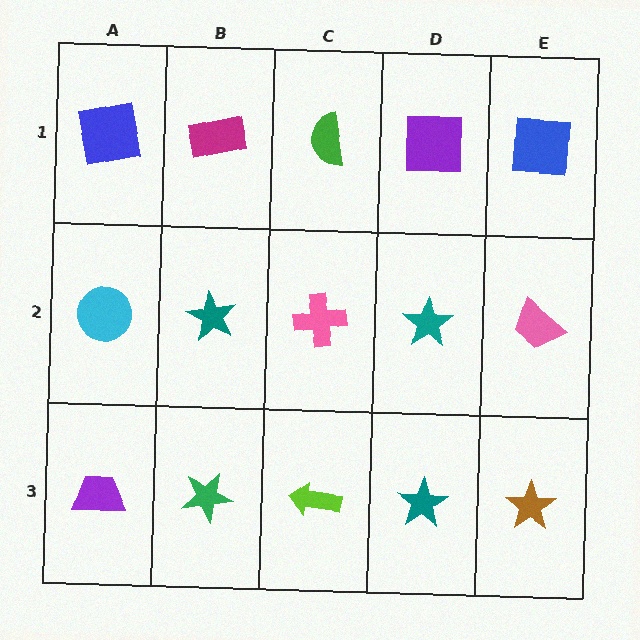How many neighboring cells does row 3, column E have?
2.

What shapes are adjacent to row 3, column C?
A pink cross (row 2, column C), a green star (row 3, column B), a teal star (row 3, column D).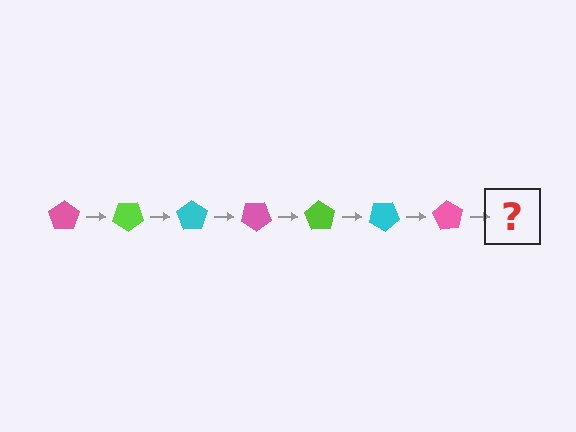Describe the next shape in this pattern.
It should be a lime pentagon, rotated 245 degrees from the start.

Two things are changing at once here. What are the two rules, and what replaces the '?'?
The two rules are that it rotates 35 degrees each step and the color cycles through pink, lime, and cyan. The '?' should be a lime pentagon, rotated 245 degrees from the start.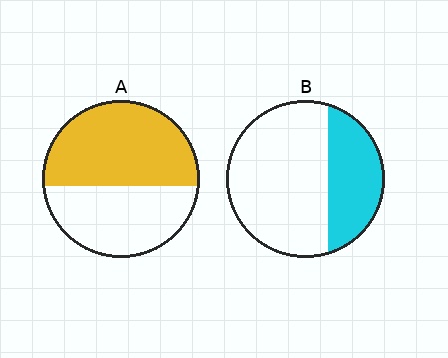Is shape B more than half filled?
No.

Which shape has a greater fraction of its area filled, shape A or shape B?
Shape A.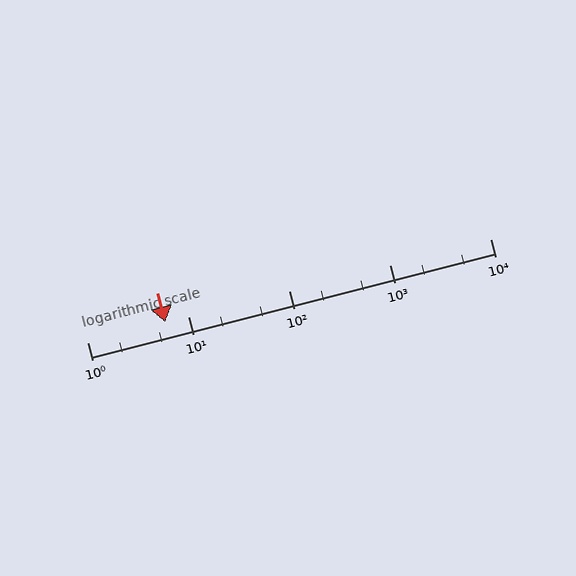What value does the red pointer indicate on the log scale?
The pointer indicates approximately 5.9.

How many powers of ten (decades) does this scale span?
The scale spans 4 decades, from 1 to 10000.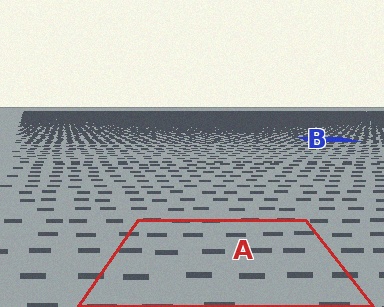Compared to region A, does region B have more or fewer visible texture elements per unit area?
Region B has more texture elements per unit area — they are packed more densely because it is farther away.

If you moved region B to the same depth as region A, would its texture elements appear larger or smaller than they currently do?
They would appear larger. At a closer depth, the same texture elements are projected at a bigger on-screen size.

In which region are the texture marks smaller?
The texture marks are smaller in region B, because it is farther away.